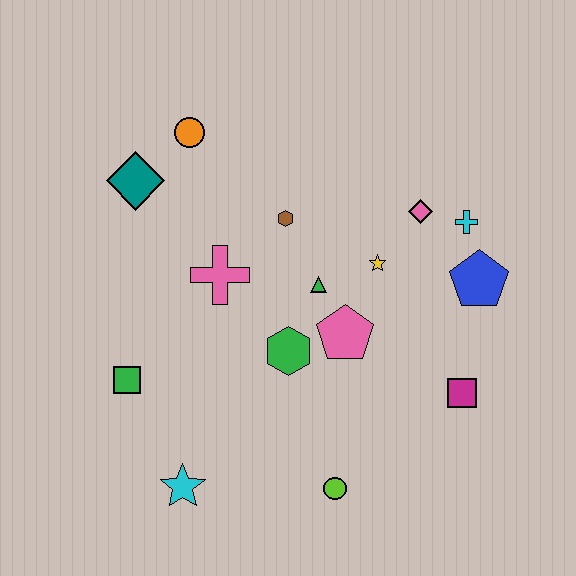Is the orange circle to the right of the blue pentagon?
No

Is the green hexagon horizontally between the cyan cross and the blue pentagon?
No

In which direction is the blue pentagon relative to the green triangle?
The blue pentagon is to the right of the green triangle.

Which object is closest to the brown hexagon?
The green triangle is closest to the brown hexagon.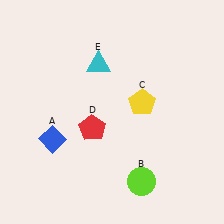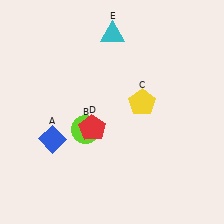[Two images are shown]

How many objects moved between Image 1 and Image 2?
2 objects moved between the two images.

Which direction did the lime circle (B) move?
The lime circle (B) moved left.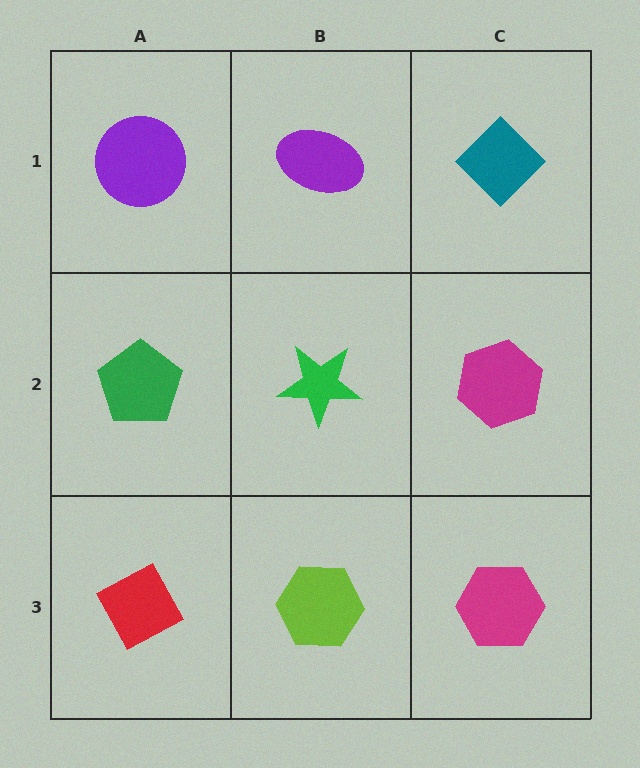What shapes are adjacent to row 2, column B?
A purple ellipse (row 1, column B), a lime hexagon (row 3, column B), a green pentagon (row 2, column A), a magenta hexagon (row 2, column C).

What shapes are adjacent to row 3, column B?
A green star (row 2, column B), a red diamond (row 3, column A), a magenta hexagon (row 3, column C).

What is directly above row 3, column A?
A green pentagon.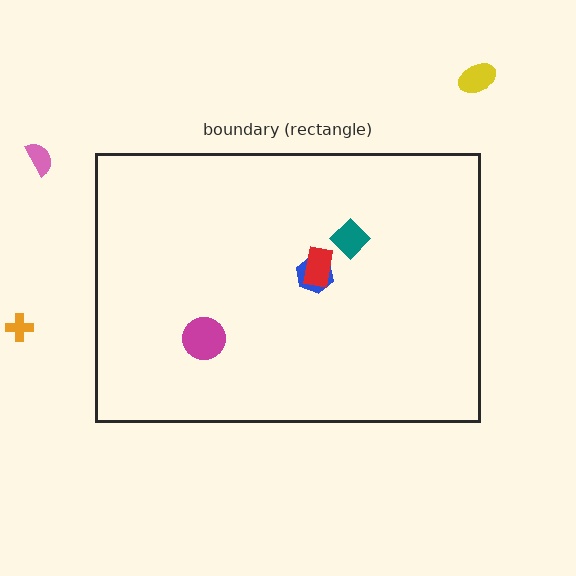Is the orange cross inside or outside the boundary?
Outside.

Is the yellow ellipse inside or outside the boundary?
Outside.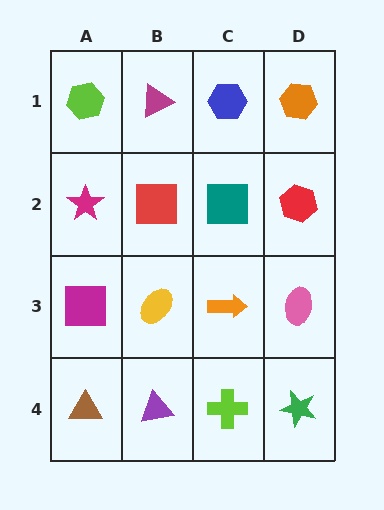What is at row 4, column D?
A green star.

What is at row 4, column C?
A lime cross.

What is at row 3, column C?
An orange arrow.